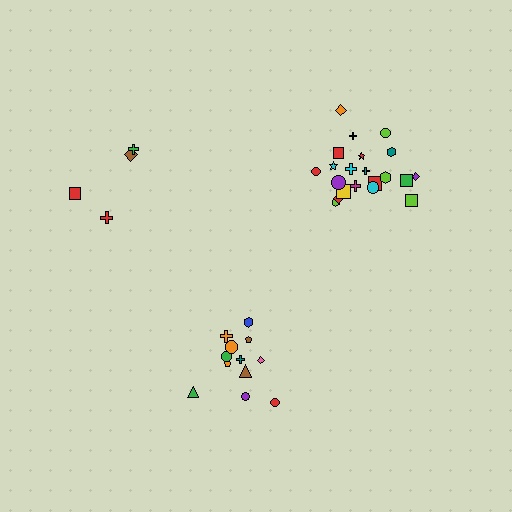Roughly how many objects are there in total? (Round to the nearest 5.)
Roughly 40 objects in total.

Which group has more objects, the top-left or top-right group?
The top-right group.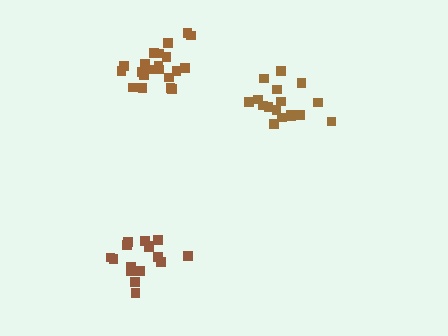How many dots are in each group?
Group 1: 18 dots, Group 2: 21 dots, Group 3: 17 dots (56 total).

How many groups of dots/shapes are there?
There are 3 groups.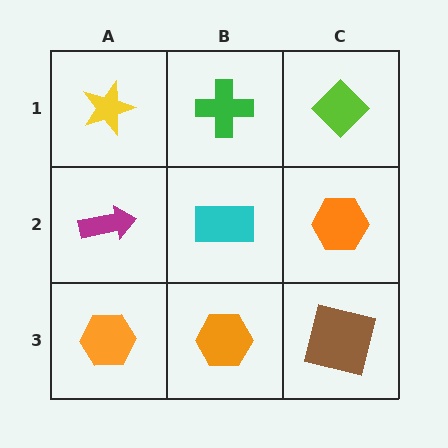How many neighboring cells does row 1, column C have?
2.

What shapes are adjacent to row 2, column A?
A yellow star (row 1, column A), an orange hexagon (row 3, column A), a cyan rectangle (row 2, column B).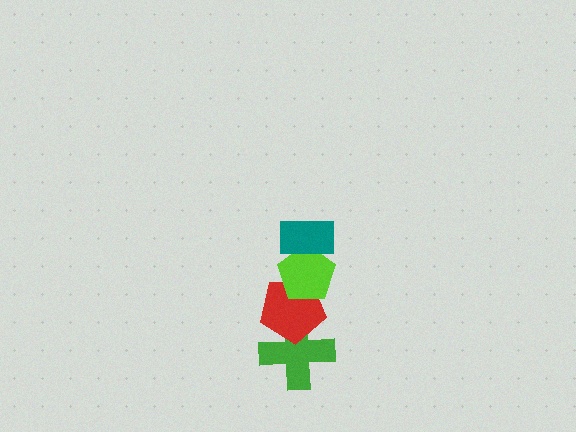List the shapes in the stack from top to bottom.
From top to bottom: the teal rectangle, the lime pentagon, the red pentagon, the green cross.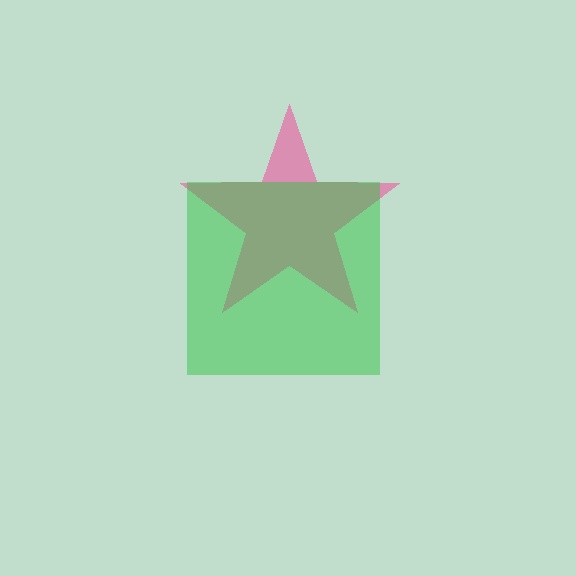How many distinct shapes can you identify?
There are 2 distinct shapes: a pink star, a green square.